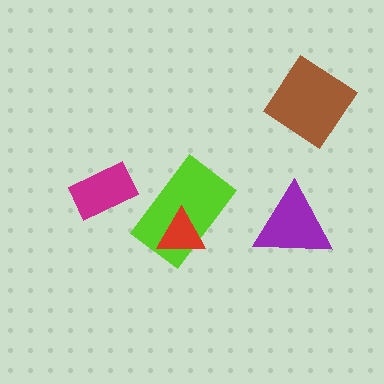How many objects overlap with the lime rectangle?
1 object overlaps with the lime rectangle.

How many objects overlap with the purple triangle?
0 objects overlap with the purple triangle.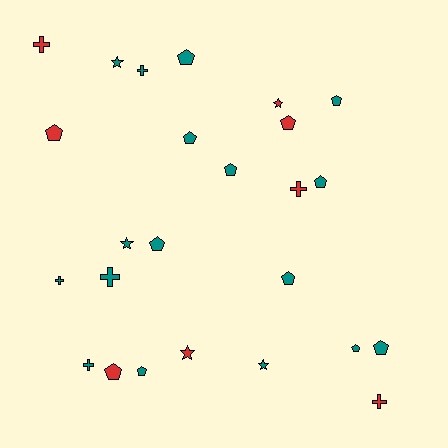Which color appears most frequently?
Teal, with 17 objects.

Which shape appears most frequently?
Pentagon, with 13 objects.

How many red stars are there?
There are 2 red stars.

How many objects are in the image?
There are 25 objects.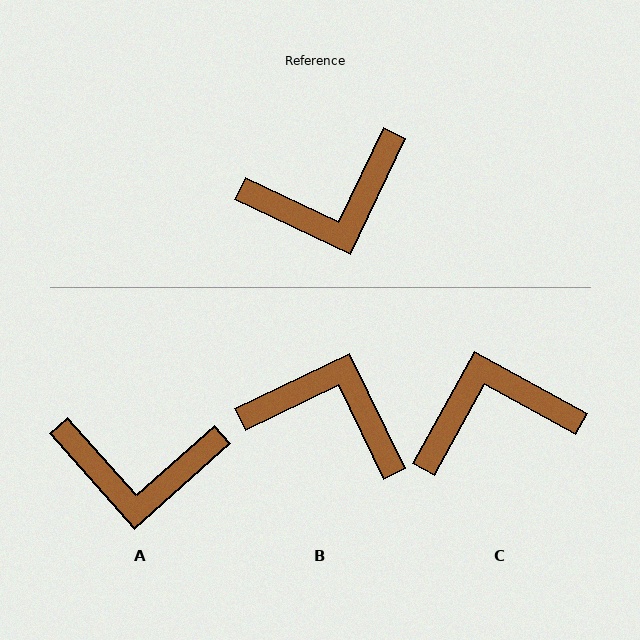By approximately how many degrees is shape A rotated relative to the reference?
Approximately 23 degrees clockwise.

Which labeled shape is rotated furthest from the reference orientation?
C, about 176 degrees away.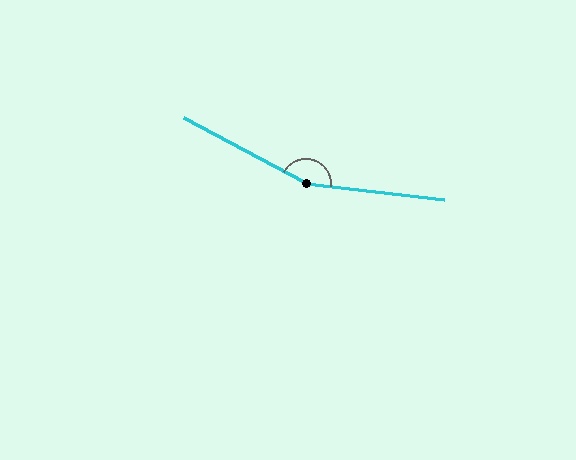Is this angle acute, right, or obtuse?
It is obtuse.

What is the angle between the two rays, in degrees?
Approximately 158 degrees.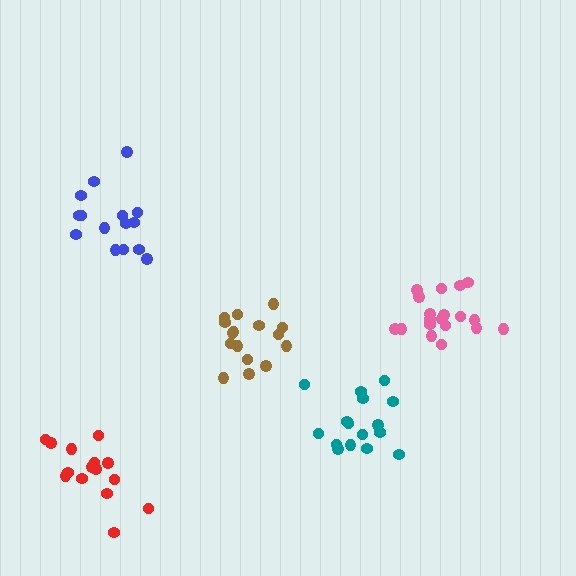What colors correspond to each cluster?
The clusters are colored: brown, teal, pink, red, blue.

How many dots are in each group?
Group 1: 16 dots, Group 2: 16 dots, Group 3: 19 dots, Group 4: 15 dots, Group 5: 15 dots (81 total).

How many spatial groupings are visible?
There are 5 spatial groupings.